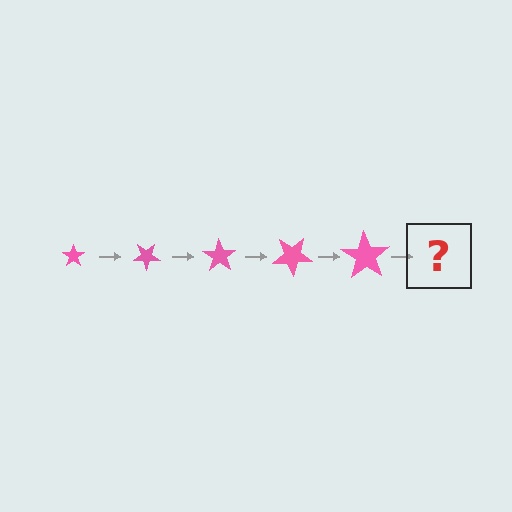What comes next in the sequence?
The next element should be a star, larger than the previous one and rotated 175 degrees from the start.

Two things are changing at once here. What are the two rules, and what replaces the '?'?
The two rules are that the star grows larger each step and it rotates 35 degrees each step. The '?' should be a star, larger than the previous one and rotated 175 degrees from the start.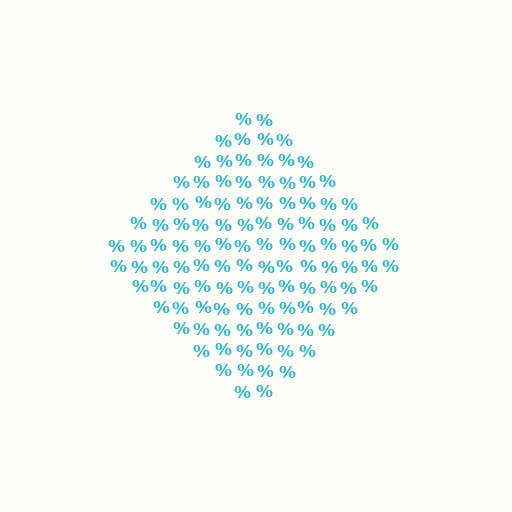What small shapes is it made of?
It is made of small percent signs.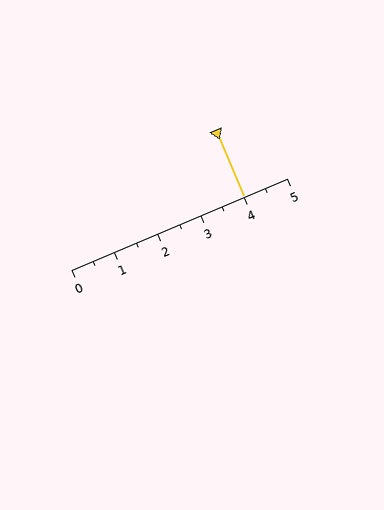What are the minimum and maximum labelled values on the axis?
The axis runs from 0 to 5.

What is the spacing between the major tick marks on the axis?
The major ticks are spaced 1 apart.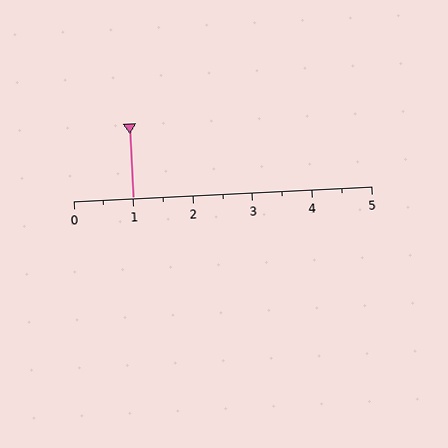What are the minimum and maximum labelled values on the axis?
The axis runs from 0 to 5.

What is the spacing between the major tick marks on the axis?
The major ticks are spaced 1 apart.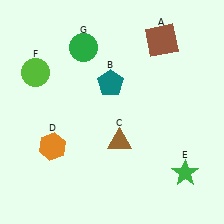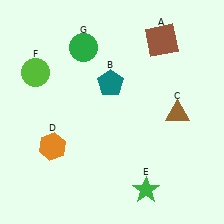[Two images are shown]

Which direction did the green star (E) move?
The green star (E) moved left.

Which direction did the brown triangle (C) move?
The brown triangle (C) moved right.